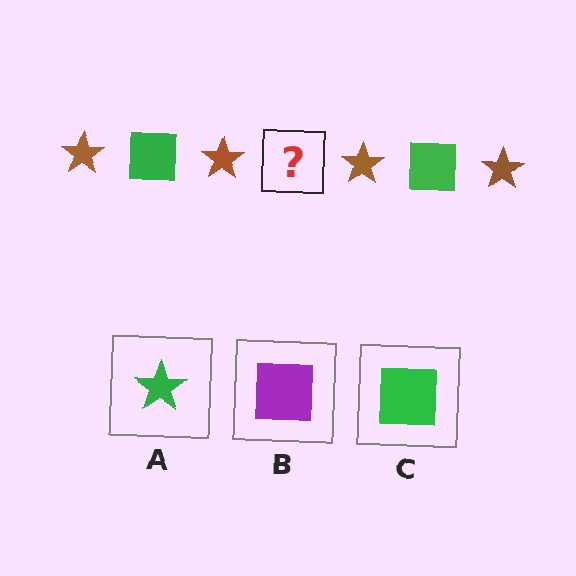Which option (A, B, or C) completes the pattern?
C.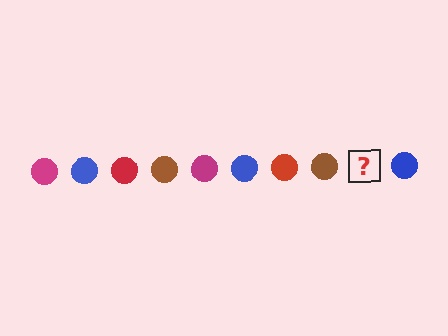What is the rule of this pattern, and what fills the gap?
The rule is that the pattern cycles through magenta, blue, red, brown circles. The gap should be filled with a magenta circle.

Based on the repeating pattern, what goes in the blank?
The blank should be a magenta circle.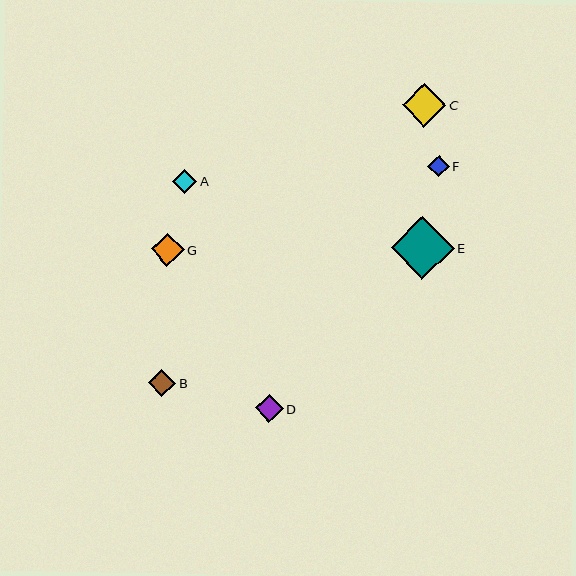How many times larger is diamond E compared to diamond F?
Diamond E is approximately 2.9 times the size of diamond F.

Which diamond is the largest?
Diamond E is the largest with a size of approximately 63 pixels.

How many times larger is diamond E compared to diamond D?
Diamond E is approximately 2.2 times the size of diamond D.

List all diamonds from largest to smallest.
From largest to smallest: E, C, G, D, B, A, F.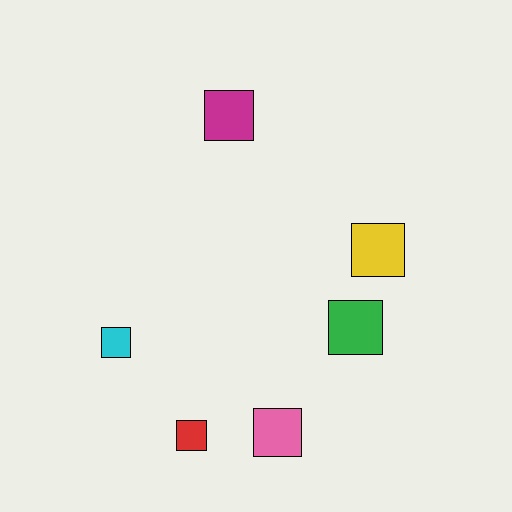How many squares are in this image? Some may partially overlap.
There are 6 squares.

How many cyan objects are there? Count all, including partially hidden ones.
There is 1 cyan object.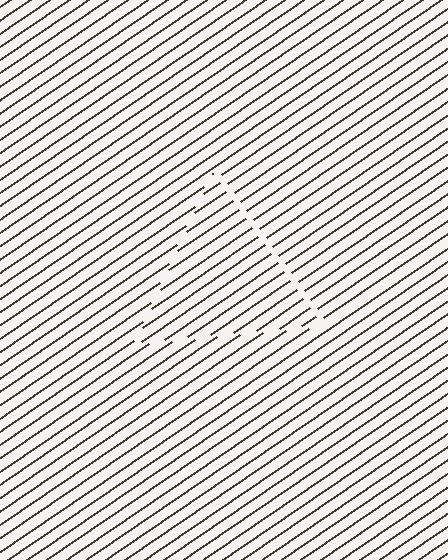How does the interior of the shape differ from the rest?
The interior of the shape contains the same grating, shifted by half a period — the contour is defined by the phase discontinuity where line-ends from the inner and outer gratings abut.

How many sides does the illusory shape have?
3 sides — the line-ends trace a triangle.